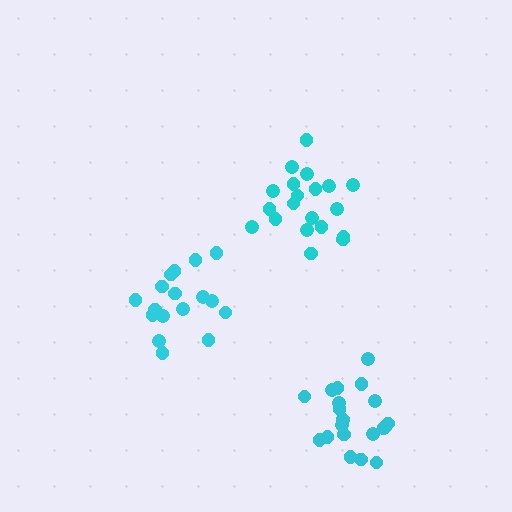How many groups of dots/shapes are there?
There are 3 groups.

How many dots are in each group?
Group 1: 18 dots, Group 2: 20 dots, Group 3: 20 dots (58 total).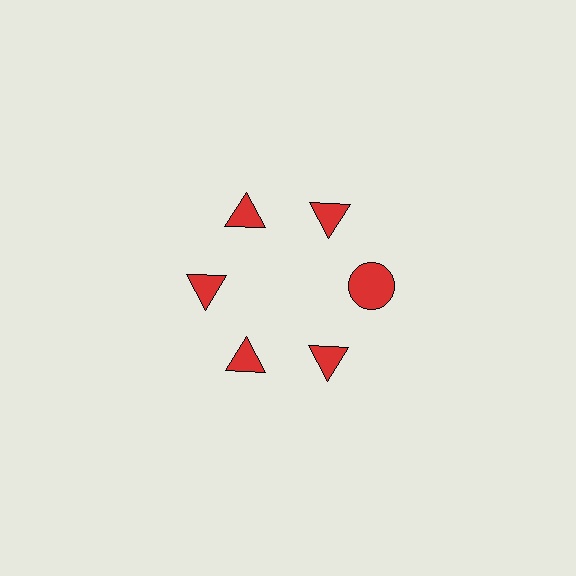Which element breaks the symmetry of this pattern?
The red circle at roughly the 3 o'clock position breaks the symmetry. All other shapes are red triangles.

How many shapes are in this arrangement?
There are 6 shapes arranged in a ring pattern.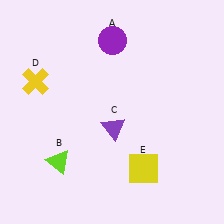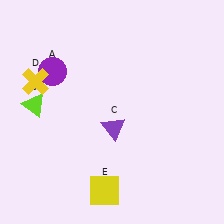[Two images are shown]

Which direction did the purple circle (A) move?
The purple circle (A) moved left.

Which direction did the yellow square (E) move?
The yellow square (E) moved left.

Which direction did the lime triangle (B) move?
The lime triangle (B) moved up.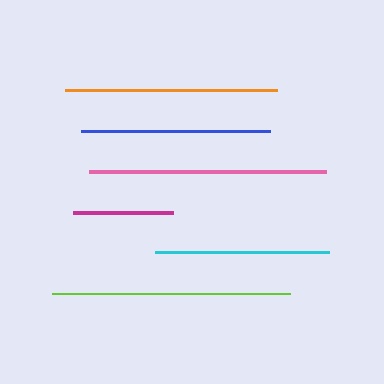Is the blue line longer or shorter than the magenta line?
The blue line is longer than the magenta line.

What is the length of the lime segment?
The lime segment is approximately 239 pixels long.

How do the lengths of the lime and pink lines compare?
The lime and pink lines are approximately the same length.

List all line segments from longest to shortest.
From longest to shortest: lime, pink, orange, blue, cyan, magenta.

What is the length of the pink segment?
The pink segment is approximately 237 pixels long.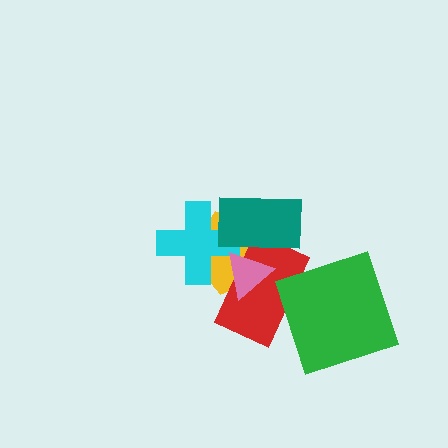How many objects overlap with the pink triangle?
4 objects overlap with the pink triangle.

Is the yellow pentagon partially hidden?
Yes, it is partially covered by another shape.